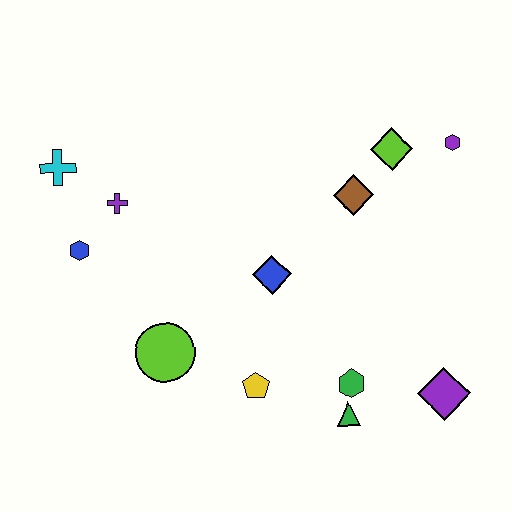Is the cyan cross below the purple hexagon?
Yes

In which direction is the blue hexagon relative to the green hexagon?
The blue hexagon is to the left of the green hexagon.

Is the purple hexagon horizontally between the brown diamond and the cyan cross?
No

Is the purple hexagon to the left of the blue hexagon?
No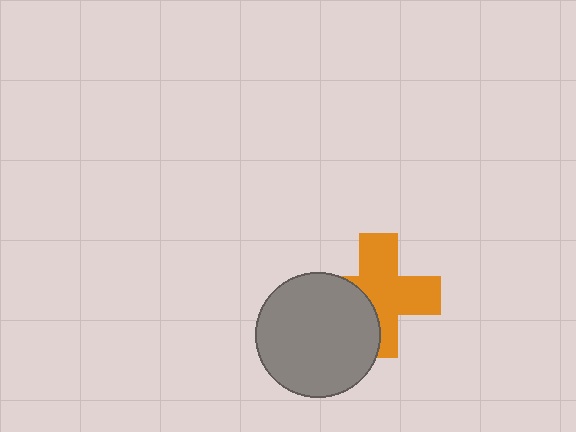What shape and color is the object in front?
The object in front is a gray circle.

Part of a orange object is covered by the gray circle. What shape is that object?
It is a cross.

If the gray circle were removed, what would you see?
You would see the complete orange cross.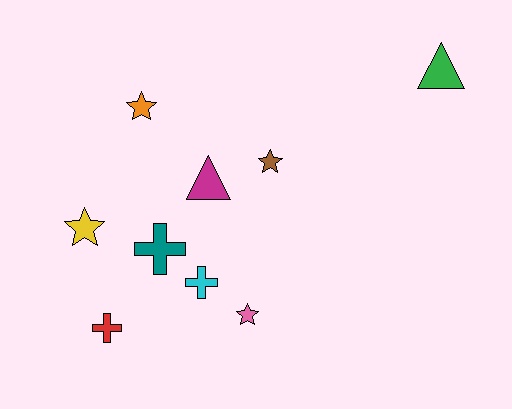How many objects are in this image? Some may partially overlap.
There are 9 objects.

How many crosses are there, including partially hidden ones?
There are 3 crosses.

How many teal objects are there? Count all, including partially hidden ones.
There is 1 teal object.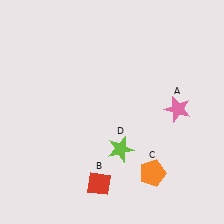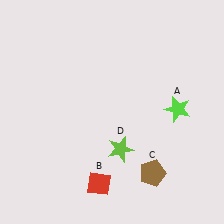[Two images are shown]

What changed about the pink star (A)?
In Image 1, A is pink. In Image 2, it changed to lime.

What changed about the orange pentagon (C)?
In Image 1, C is orange. In Image 2, it changed to brown.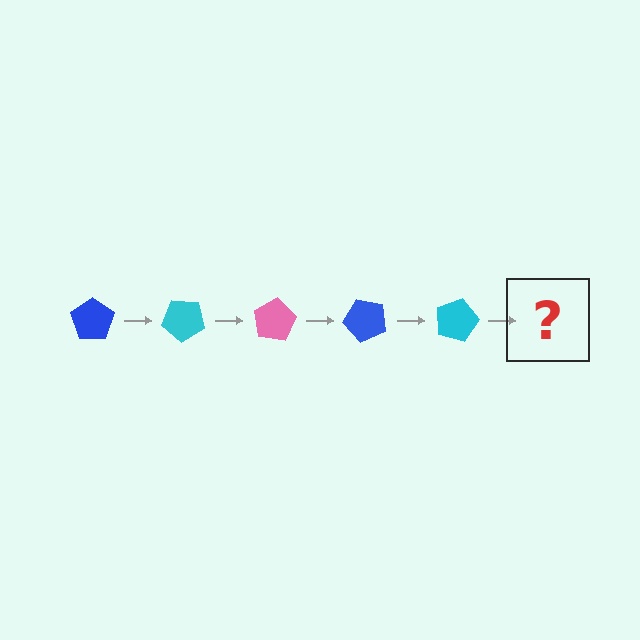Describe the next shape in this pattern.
It should be a pink pentagon, rotated 200 degrees from the start.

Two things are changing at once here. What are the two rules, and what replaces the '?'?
The two rules are that it rotates 40 degrees each step and the color cycles through blue, cyan, and pink. The '?' should be a pink pentagon, rotated 200 degrees from the start.